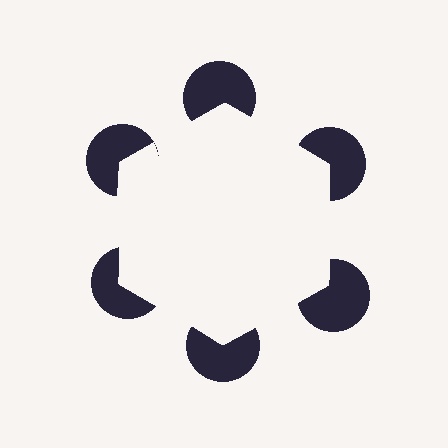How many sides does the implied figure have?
6 sides.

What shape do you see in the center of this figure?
An illusory hexagon — its edges are inferred from the aligned wedge cuts in the pac-man discs, not physically drawn.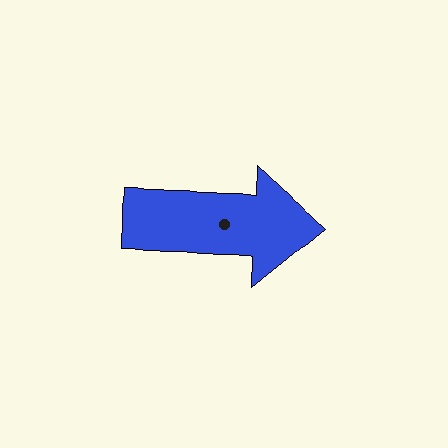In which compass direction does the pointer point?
East.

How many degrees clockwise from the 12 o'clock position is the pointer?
Approximately 92 degrees.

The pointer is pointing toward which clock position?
Roughly 3 o'clock.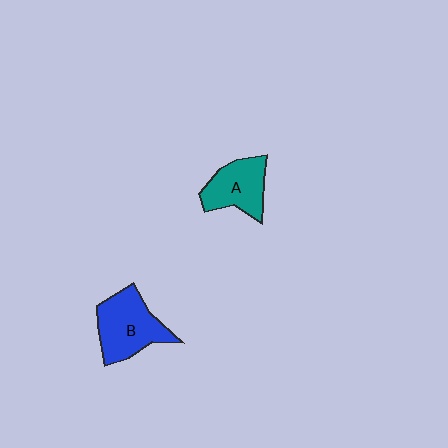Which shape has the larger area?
Shape B (blue).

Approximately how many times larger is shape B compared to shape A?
Approximately 1.3 times.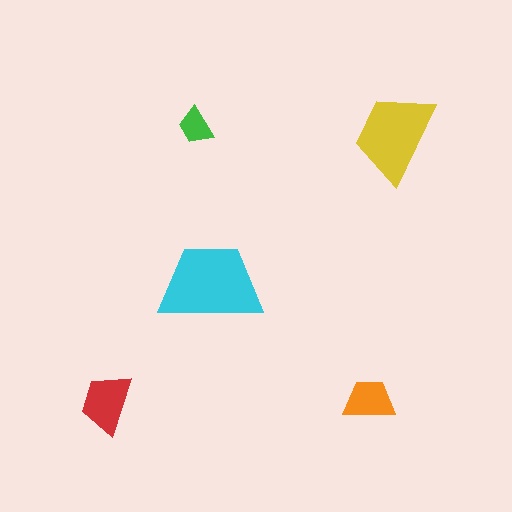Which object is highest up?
The green trapezoid is topmost.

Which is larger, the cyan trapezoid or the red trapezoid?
The cyan one.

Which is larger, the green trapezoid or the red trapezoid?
The red one.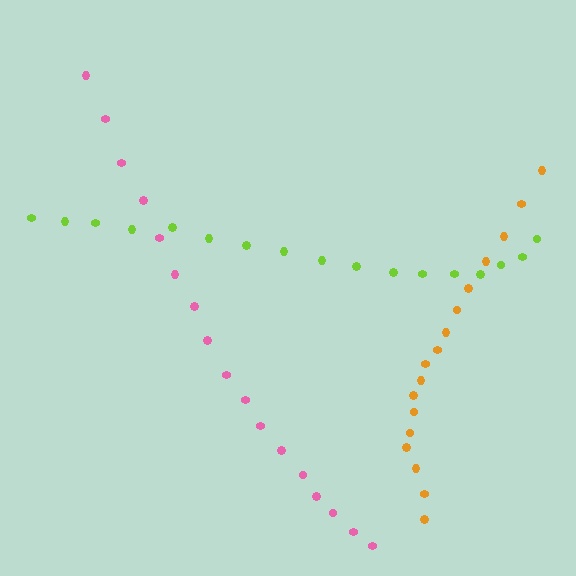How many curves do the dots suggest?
There are 3 distinct paths.